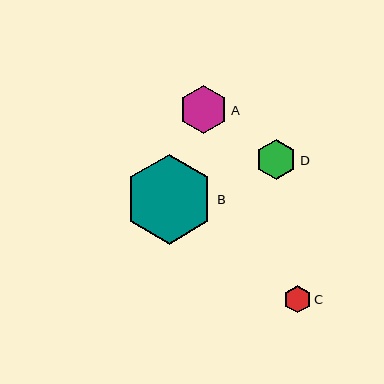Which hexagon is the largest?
Hexagon B is the largest with a size of approximately 90 pixels.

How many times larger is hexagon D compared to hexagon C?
Hexagon D is approximately 1.5 times the size of hexagon C.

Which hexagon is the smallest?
Hexagon C is the smallest with a size of approximately 27 pixels.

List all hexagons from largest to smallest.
From largest to smallest: B, A, D, C.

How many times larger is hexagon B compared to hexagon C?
Hexagon B is approximately 3.3 times the size of hexagon C.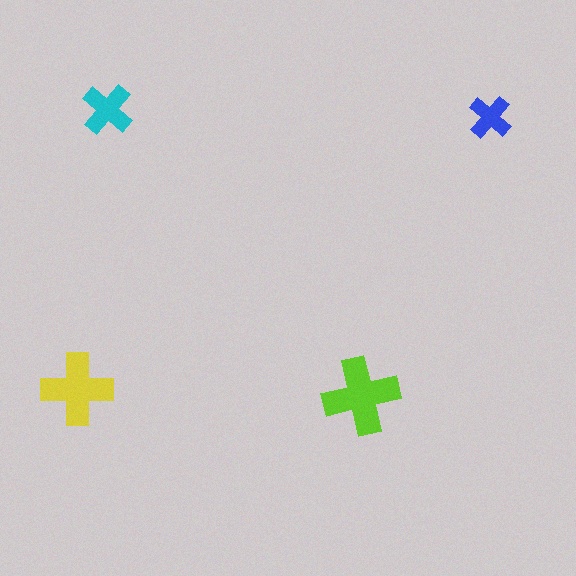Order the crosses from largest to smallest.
the lime one, the yellow one, the cyan one, the blue one.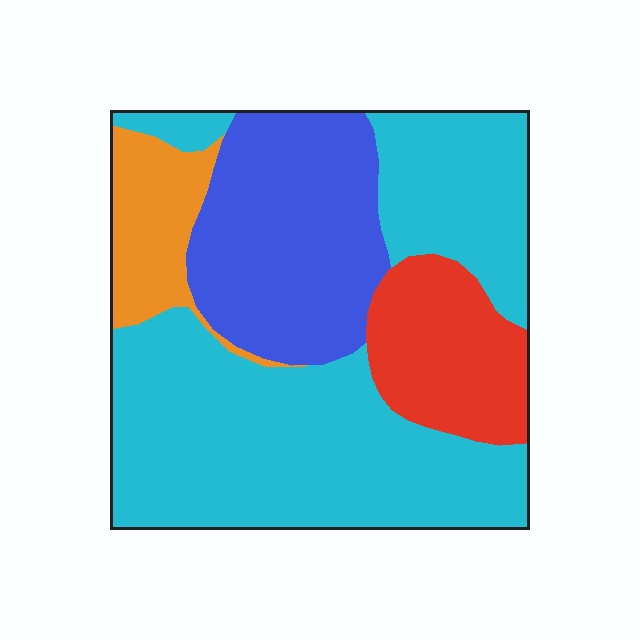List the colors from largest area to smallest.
From largest to smallest: cyan, blue, red, orange.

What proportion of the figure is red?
Red takes up about one eighth (1/8) of the figure.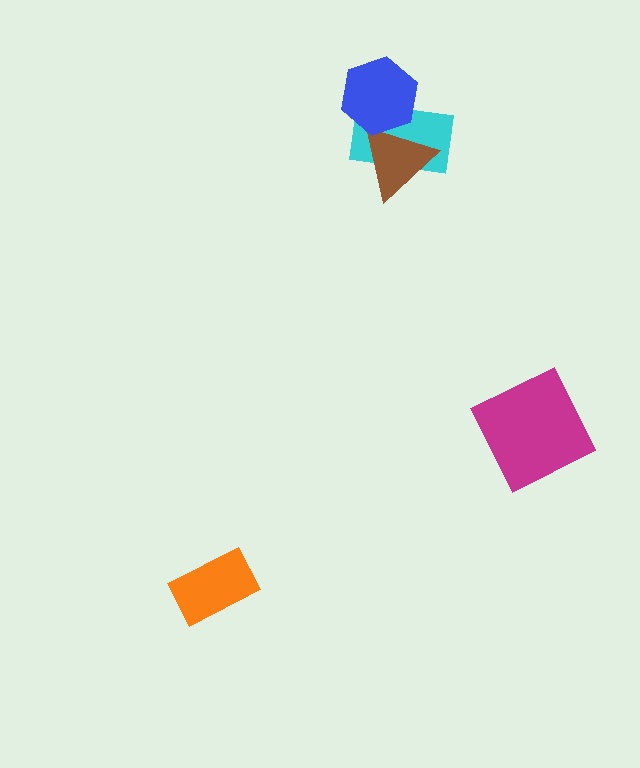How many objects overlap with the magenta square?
0 objects overlap with the magenta square.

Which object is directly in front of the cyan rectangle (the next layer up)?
The brown triangle is directly in front of the cyan rectangle.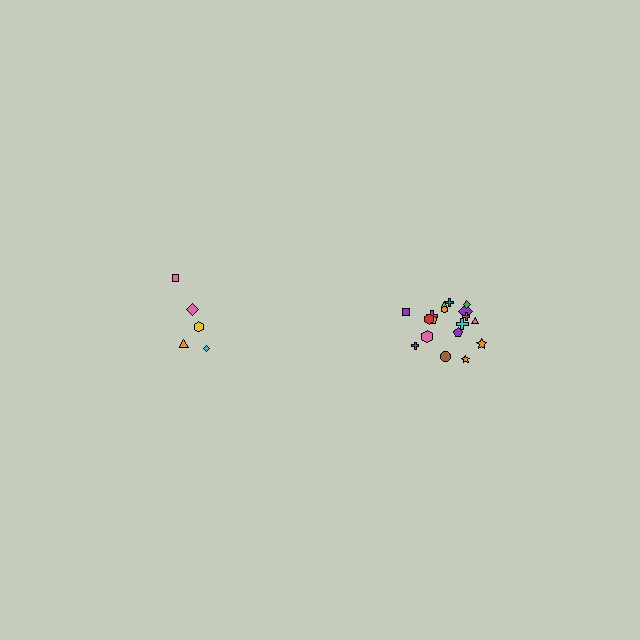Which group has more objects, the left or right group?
The right group.